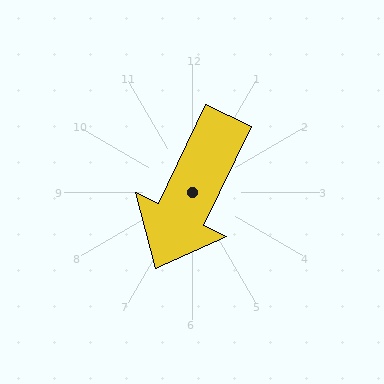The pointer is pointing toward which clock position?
Roughly 7 o'clock.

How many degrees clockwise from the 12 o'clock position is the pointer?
Approximately 206 degrees.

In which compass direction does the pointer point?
Southwest.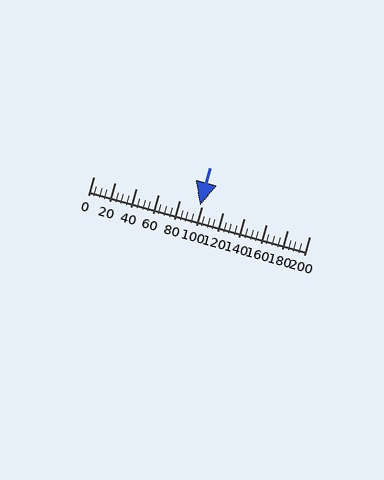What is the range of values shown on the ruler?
The ruler shows values from 0 to 200.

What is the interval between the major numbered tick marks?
The major tick marks are spaced 20 units apart.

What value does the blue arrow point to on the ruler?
The blue arrow points to approximately 98.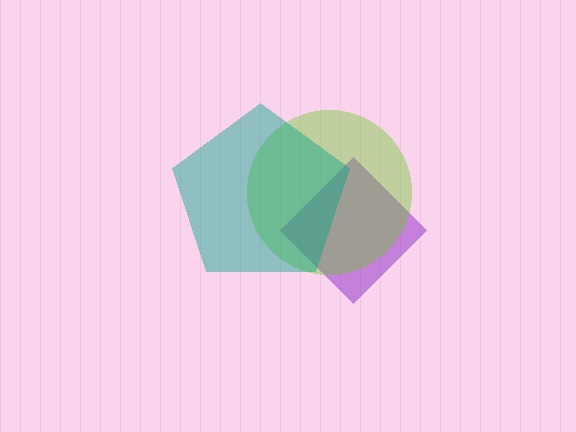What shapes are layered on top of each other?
The layered shapes are: a purple diamond, a lime circle, a teal pentagon.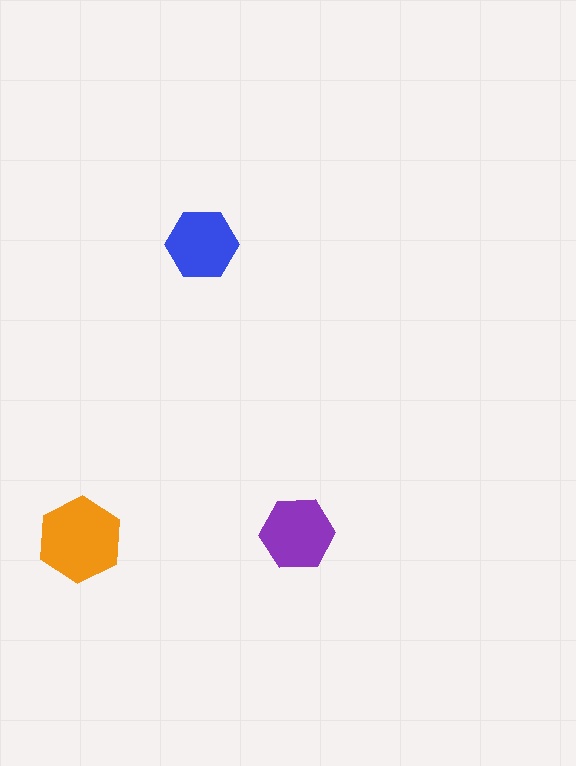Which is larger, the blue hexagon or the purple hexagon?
The purple one.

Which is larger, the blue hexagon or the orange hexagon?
The orange one.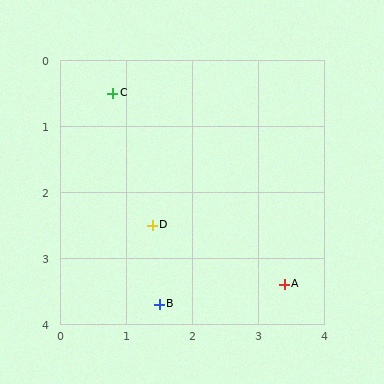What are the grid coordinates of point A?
Point A is at approximately (3.4, 3.4).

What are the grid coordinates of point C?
Point C is at approximately (0.8, 0.5).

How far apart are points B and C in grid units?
Points B and C are about 3.3 grid units apart.